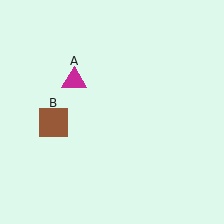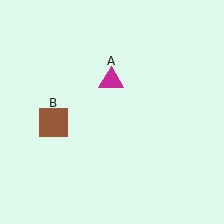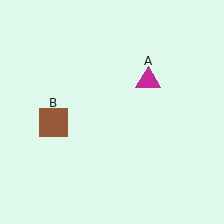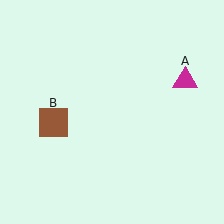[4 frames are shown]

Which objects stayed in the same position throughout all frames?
Brown square (object B) remained stationary.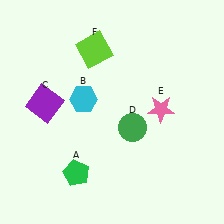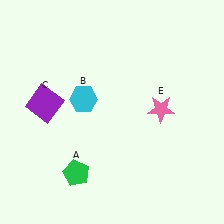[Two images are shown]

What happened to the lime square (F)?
The lime square (F) was removed in Image 2. It was in the top-left area of Image 1.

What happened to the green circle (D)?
The green circle (D) was removed in Image 2. It was in the bottom-right area of Image 1.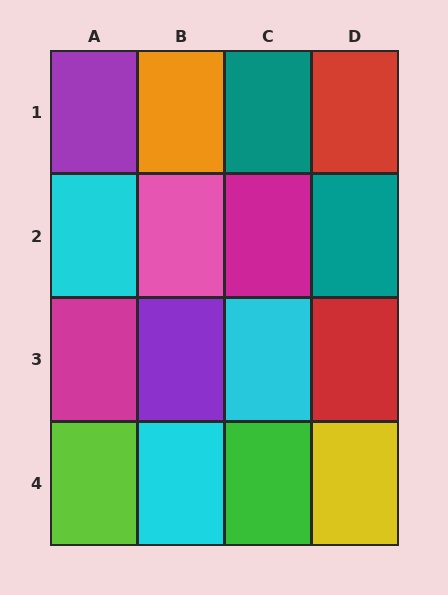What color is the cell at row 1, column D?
Red.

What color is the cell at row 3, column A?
Magenta.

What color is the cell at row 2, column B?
Pink.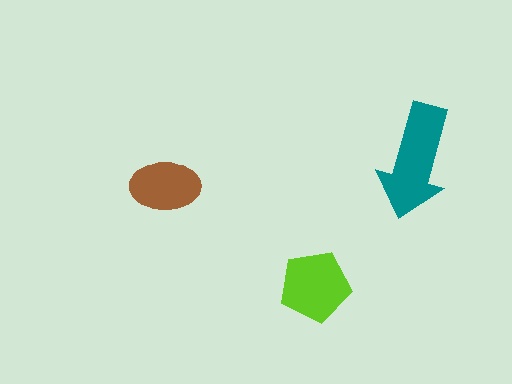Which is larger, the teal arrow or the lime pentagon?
The teal arrow.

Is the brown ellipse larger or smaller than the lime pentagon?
Smaller.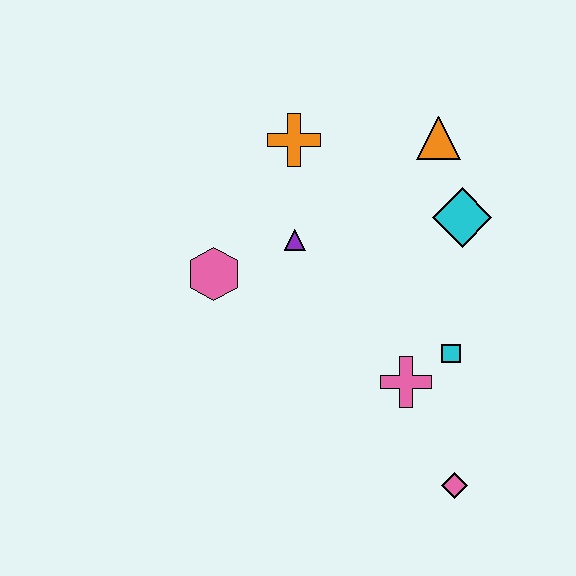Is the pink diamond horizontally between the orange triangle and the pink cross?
No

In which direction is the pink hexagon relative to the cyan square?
The pink hexagon is to the left of the cyan square.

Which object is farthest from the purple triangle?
The pink diamond is farthest from the purple triangle.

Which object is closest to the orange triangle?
The cyan diamond is closest to the orange triangle.